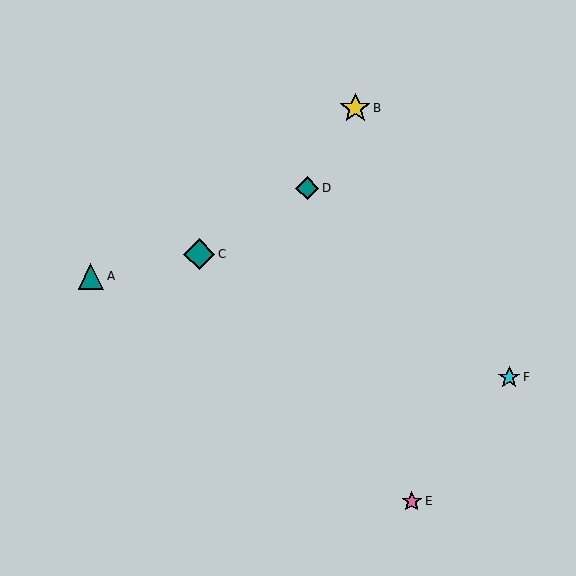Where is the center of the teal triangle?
The center of the teal triangle is at (91, 276).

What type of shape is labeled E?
Shape E is a pink star.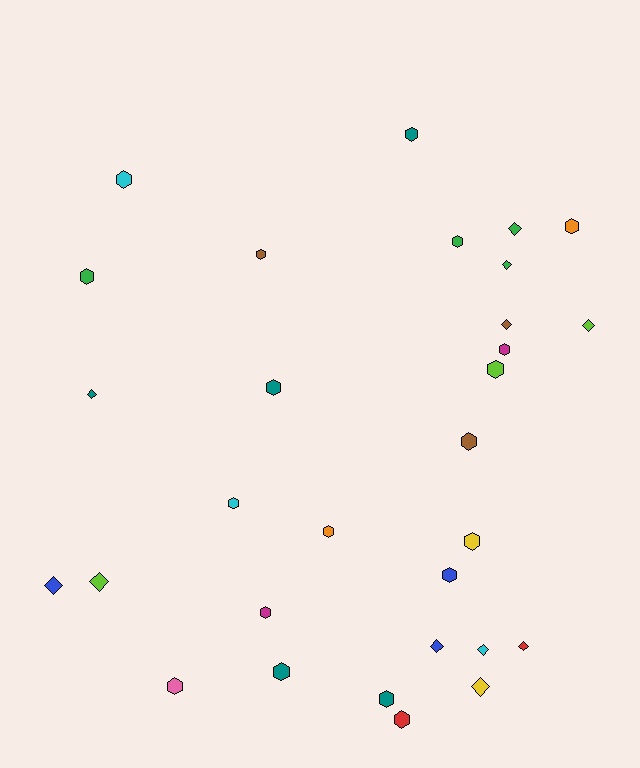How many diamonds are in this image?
There are 11 diamonds.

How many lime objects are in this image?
There are 3 lime objects.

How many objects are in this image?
There are 30 objects.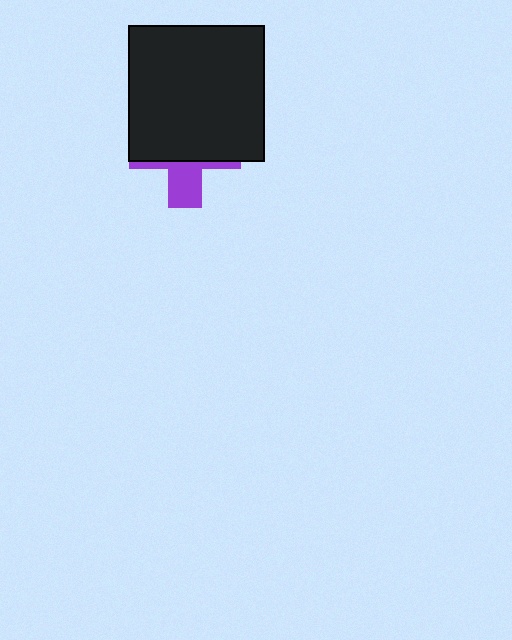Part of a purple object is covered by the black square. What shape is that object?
It is a cross.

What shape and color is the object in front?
The object in front is a black square.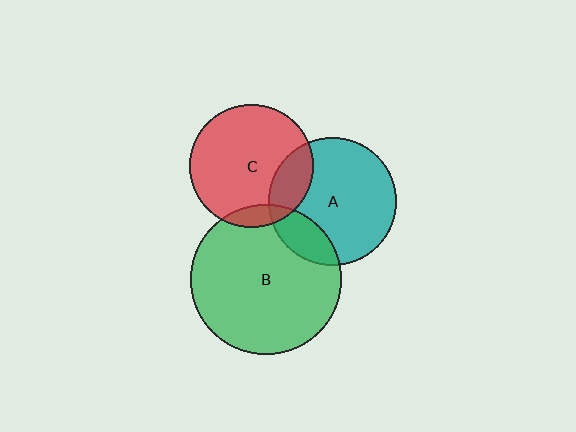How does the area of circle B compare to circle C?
Approximately 1.5 times.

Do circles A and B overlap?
Yes.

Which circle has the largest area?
Circle B (green).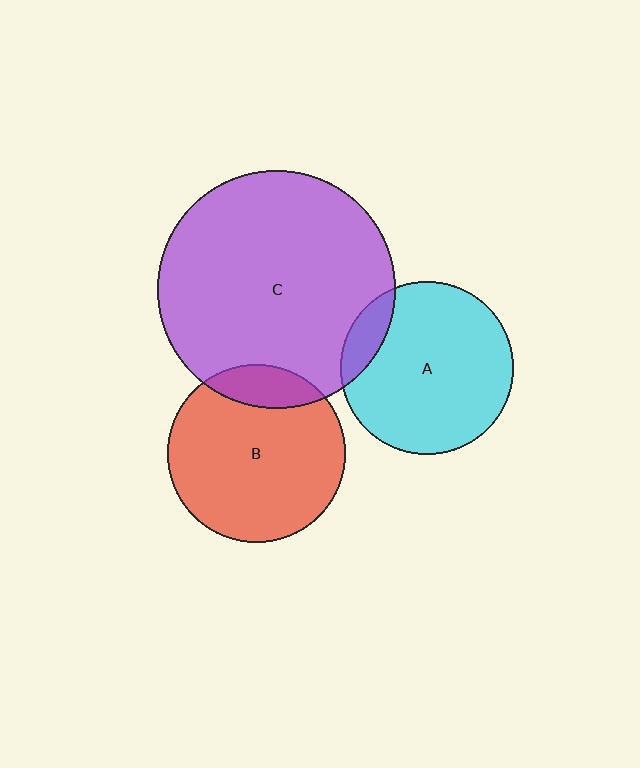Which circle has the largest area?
Circle C (purple).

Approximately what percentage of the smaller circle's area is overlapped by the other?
Approximately 15%.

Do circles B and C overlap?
Yes.